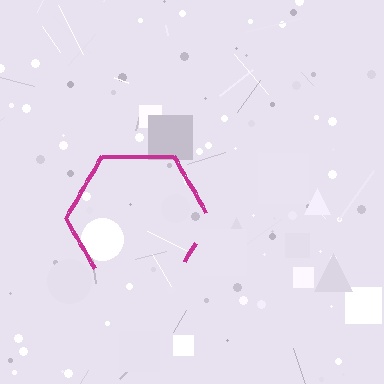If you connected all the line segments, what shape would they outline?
They would outline a hexagon.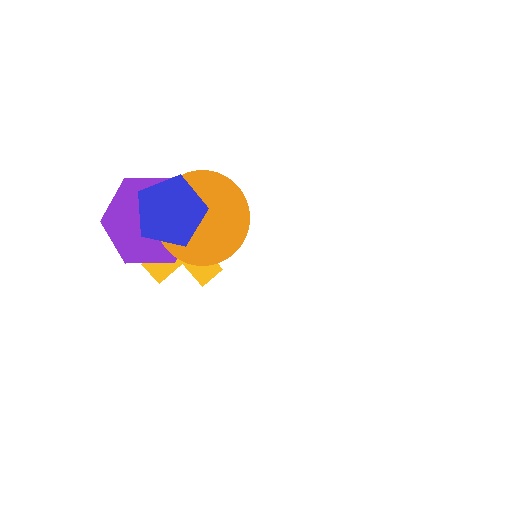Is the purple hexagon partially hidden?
Yes, it is partially covered by another shape.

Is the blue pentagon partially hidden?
No, no other shape covers it.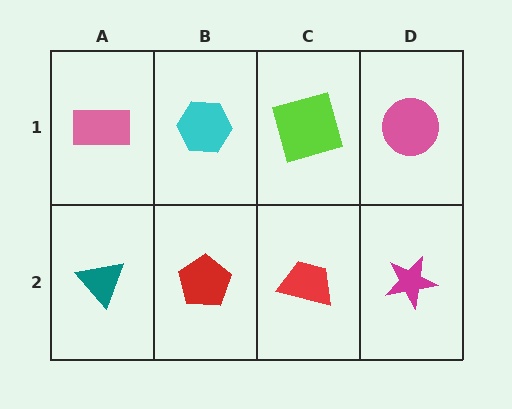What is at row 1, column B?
A cyan hexagon.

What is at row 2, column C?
A red trapezoid.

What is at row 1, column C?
A lime square.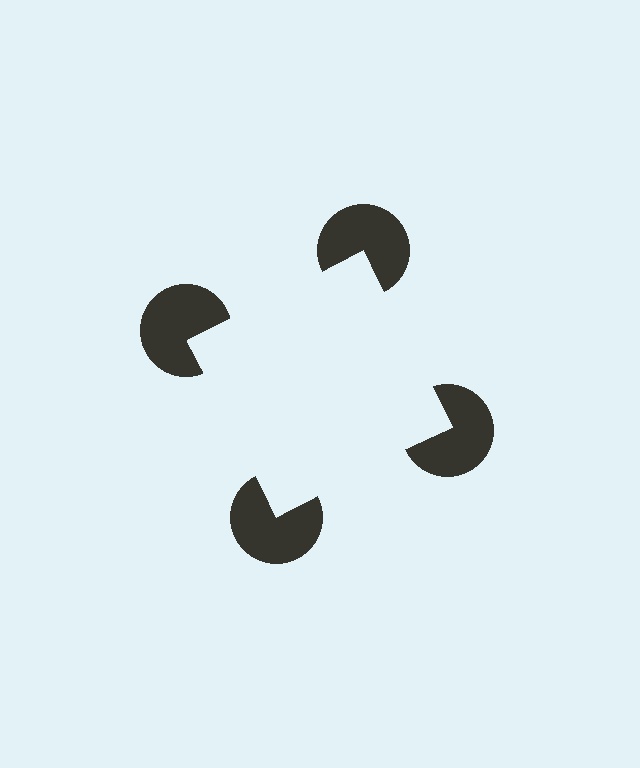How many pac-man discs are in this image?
There are 4 — one at each vertex of the illusory square.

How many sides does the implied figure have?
4 sides.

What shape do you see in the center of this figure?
An illusory square — its edges are inferred from the aligned wedge cuts in the pac-man discs, not physically drawn.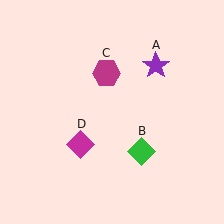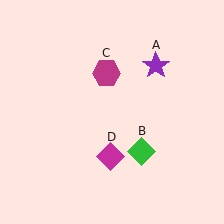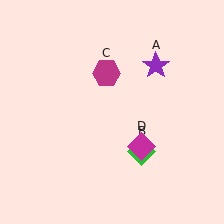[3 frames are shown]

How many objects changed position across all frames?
1 object changed position: magenta diamond (object D).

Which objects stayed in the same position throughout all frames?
Purple star (object A) and green diamond (object B) and magenta hexagon (object C) remained stationary.